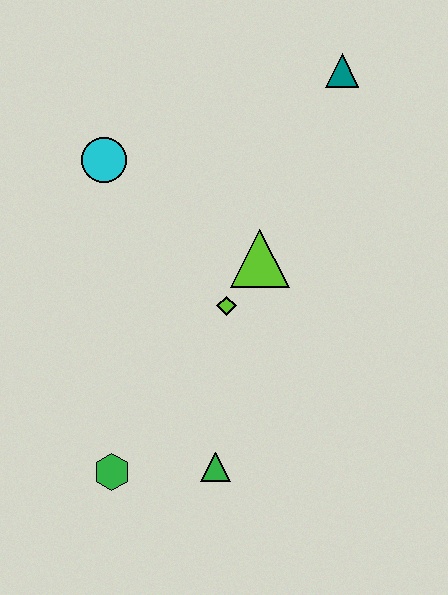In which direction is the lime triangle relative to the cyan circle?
The lime triangle is to the right of the cyan circle.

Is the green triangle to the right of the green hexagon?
Yes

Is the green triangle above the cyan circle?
No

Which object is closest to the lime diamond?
The lime triangle is closest to the lime diamond.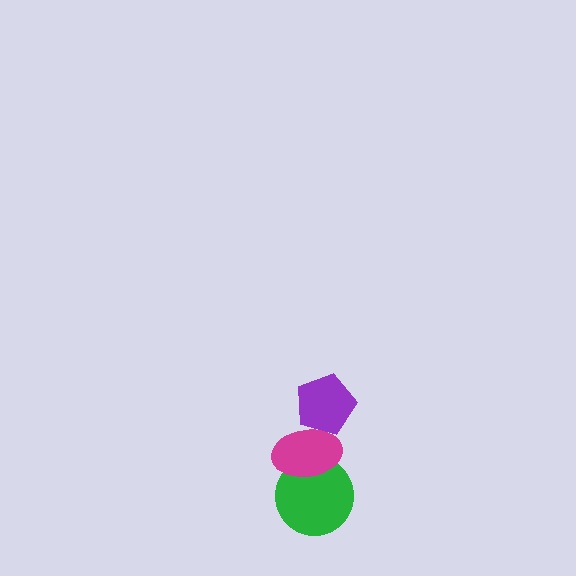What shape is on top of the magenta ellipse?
The purple pentagon is on top of the magenta ellipse.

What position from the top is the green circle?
The green circle is 3rd from the top.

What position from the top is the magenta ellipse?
The magenta ellipse is 2nd from the top.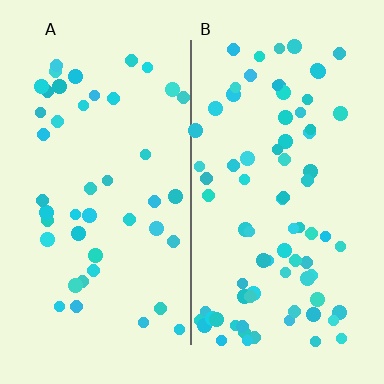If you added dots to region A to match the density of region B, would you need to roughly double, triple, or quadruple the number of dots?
Approximately double.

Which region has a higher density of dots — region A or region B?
B (the right).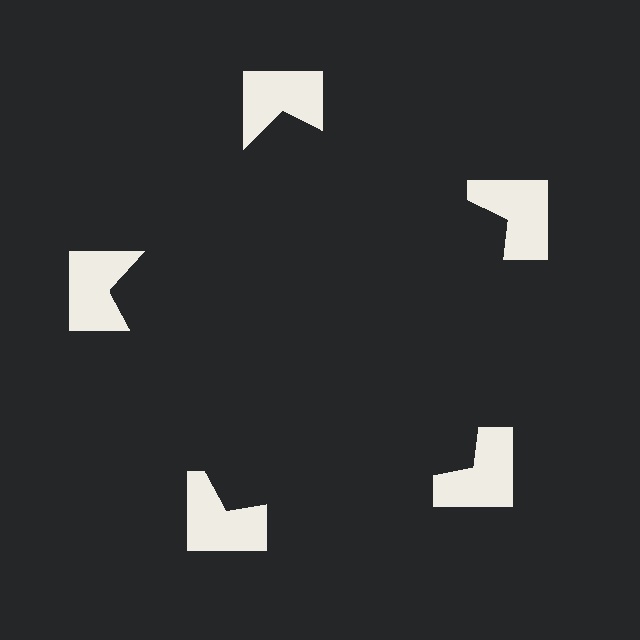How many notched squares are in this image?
There are 5 — one at each vertex of the illusory pentagon.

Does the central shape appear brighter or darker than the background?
It typically appears slightly darker than the background, even though no actual brightness change is drawn.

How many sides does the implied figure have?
5 sides.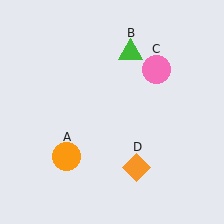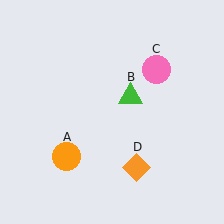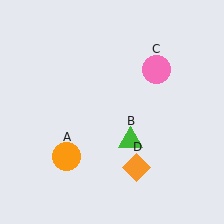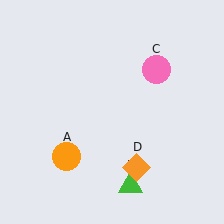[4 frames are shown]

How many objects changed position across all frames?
1 object changed position: green triangle (object B).